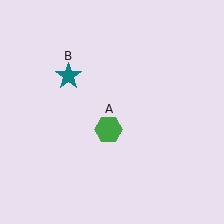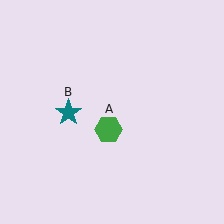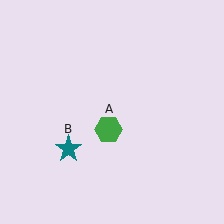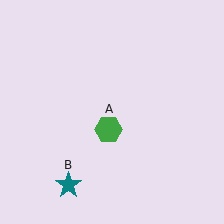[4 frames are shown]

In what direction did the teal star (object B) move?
The teal star (object B) moved down.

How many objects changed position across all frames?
1 object changed position: teal star (object B).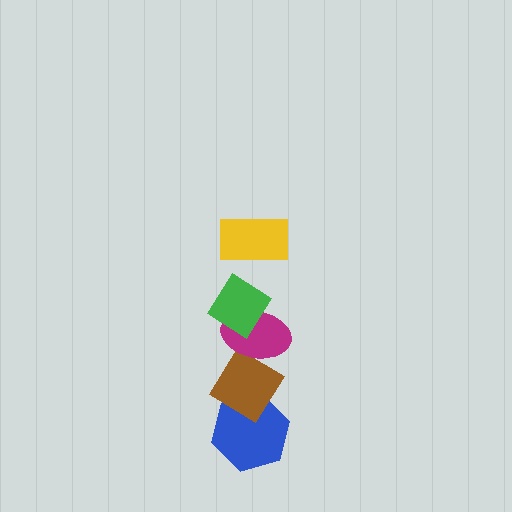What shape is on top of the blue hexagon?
The brown diamond is on top of the blue hexagon.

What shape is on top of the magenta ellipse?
The green diamond is on top of the magenta ellipse.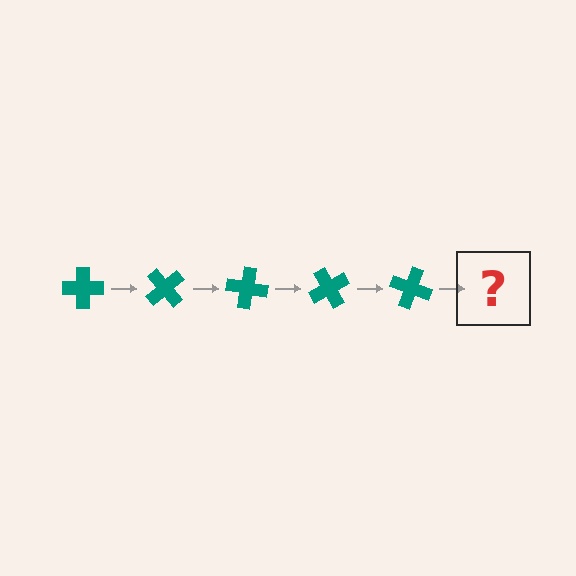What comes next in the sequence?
The next element should be a teal cross rotated 250 degrees.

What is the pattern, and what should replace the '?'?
The pattern is that the cross rotates 50 degrees each step. The '?' should be a teal cross rotated 250 degrees.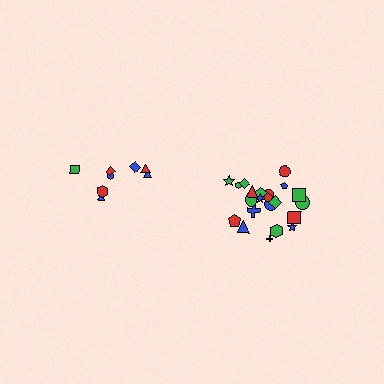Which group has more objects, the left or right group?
The right group.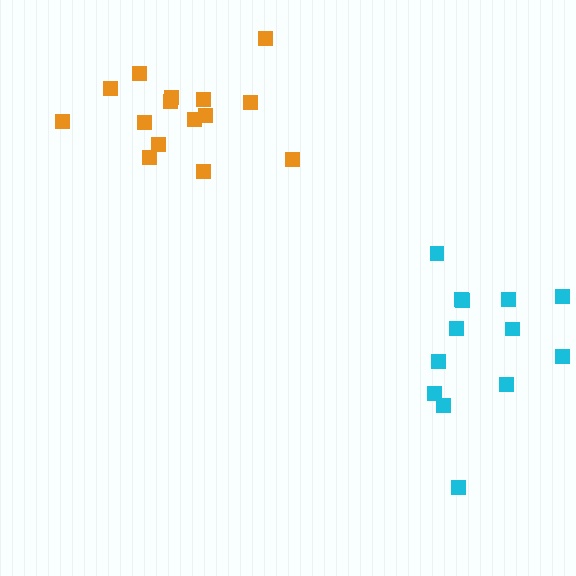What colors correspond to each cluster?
The clusters are colored: cyan, orange.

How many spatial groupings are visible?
There are 2 spatial groupings.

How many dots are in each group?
Group 1: 13 dots, Group 2: 15 dots (28 total).